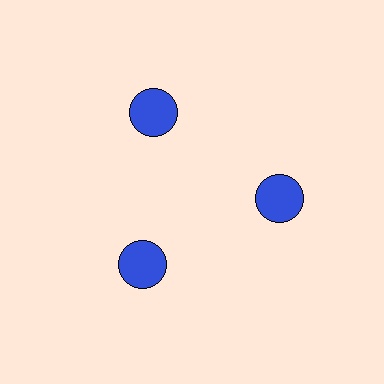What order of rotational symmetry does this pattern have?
This pattern has 3-fold rotational symmetry.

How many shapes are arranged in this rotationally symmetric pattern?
There are 3 shapes, arranged in 3 groups of 1.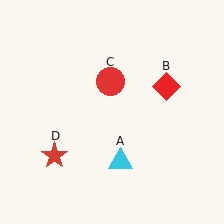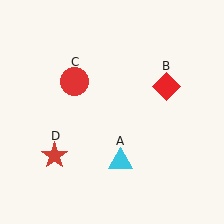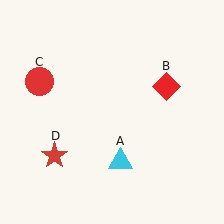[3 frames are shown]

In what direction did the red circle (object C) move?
The red circle (object C) moved left.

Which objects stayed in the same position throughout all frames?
Cyan triangle (object A) and red diamond (object B) and red star (object D) remained stationary.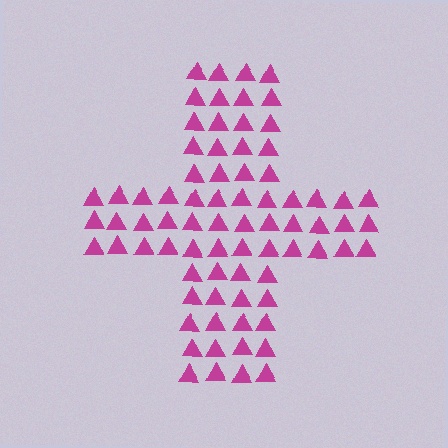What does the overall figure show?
The overall figure shows a cross.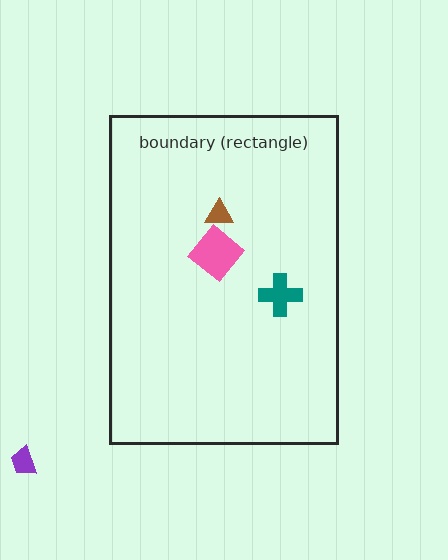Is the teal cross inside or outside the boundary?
Inside.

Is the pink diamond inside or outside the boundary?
Inside.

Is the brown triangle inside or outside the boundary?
Inside.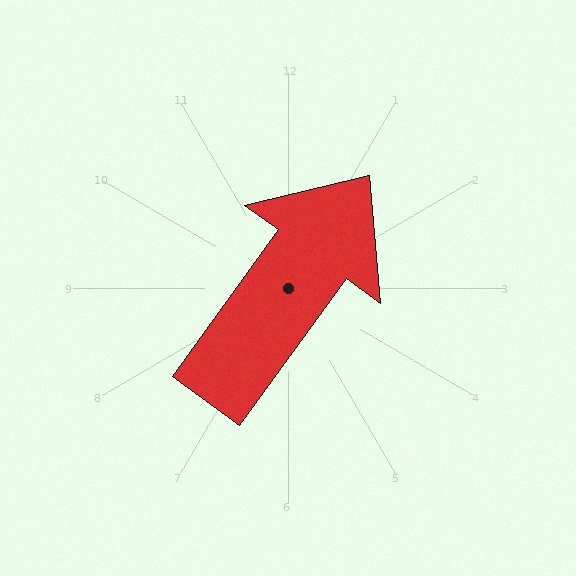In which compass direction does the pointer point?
Northeast.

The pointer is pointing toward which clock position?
Roughly 1 o'clock.